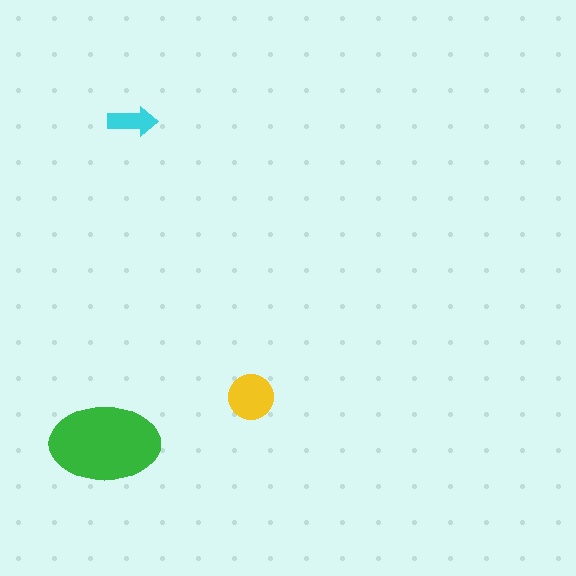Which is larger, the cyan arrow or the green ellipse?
The green ellipse.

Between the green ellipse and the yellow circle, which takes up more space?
The green ellipse.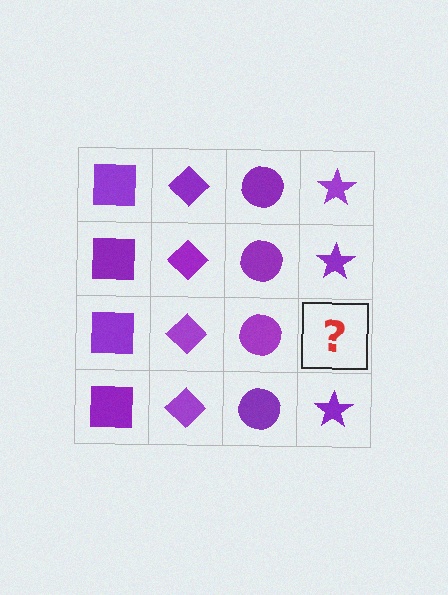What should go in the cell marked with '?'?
The missing cell should contain a purple star.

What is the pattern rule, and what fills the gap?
The rule is that each column has a consistent shape. The gap should be filled with a purple star.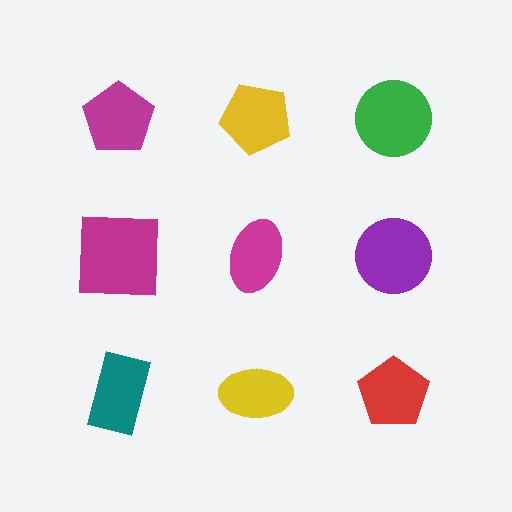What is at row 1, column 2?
A yellow pentagon.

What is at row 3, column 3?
A red pentagon.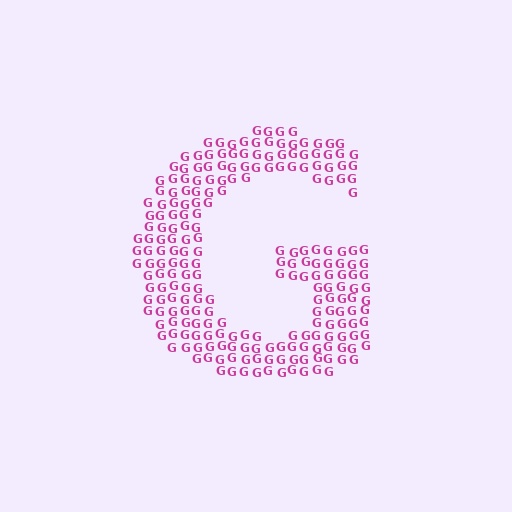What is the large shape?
The large shape is the letter G.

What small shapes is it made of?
It is made of small letter G's.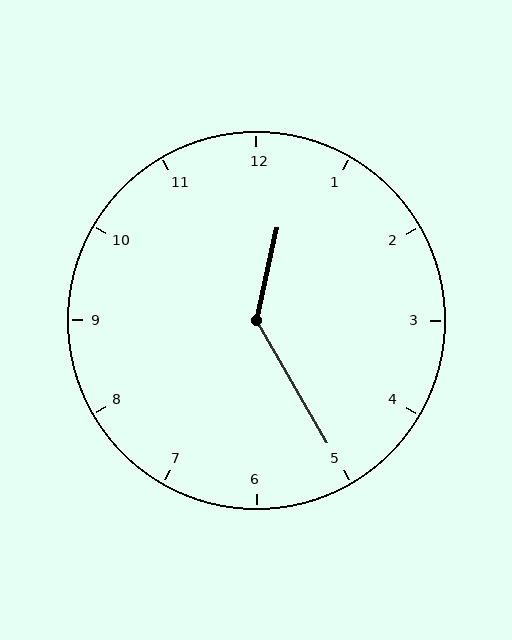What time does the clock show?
12:25.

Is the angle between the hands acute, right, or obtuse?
It is obtuse.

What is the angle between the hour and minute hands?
Approximately 138 degrees.